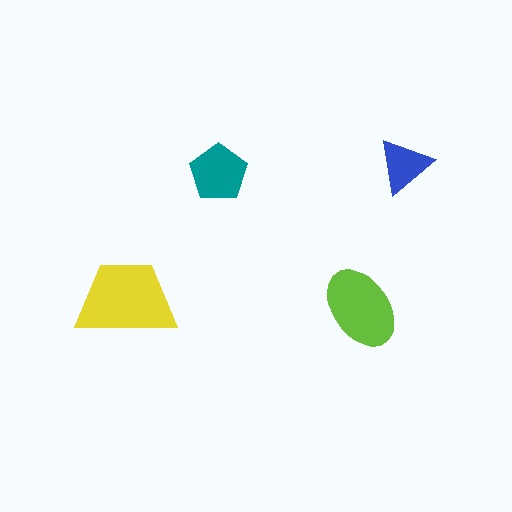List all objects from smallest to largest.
The blue triangle, the teal pentagon, the lime ellipse, the yellow trapezoid.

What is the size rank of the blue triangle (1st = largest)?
4th.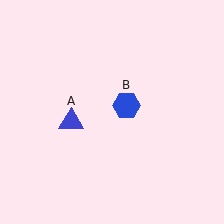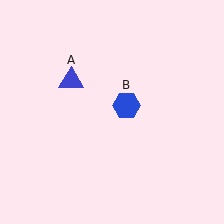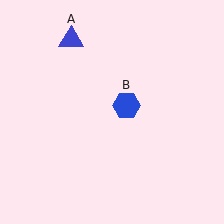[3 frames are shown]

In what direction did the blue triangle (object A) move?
The blue triangle (object A) moved up.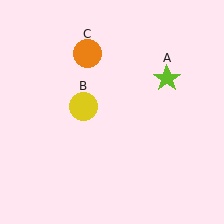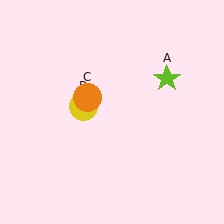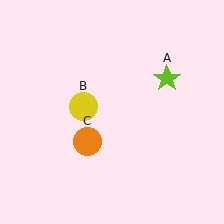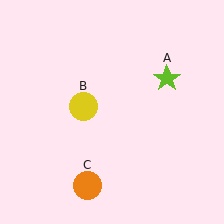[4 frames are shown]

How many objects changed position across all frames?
1 object changed position: orange circle (object C).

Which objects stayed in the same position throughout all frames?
Lime star (object A) and yellow circle (object B) remained stationary.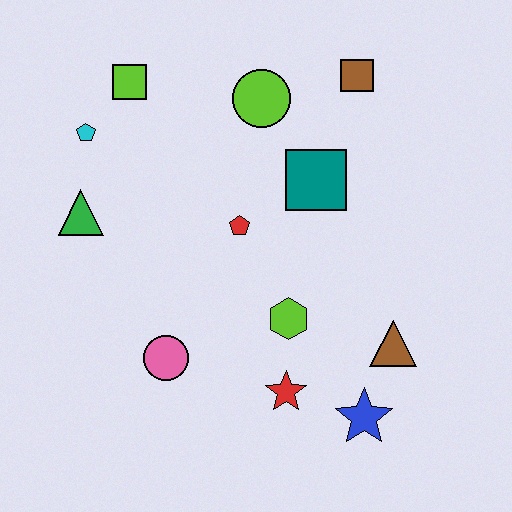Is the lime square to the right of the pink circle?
No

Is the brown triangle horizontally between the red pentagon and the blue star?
No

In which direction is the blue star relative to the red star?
The blue star is to the right of the red star.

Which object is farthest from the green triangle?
The blue star is farthest from the green triangle.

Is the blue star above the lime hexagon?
No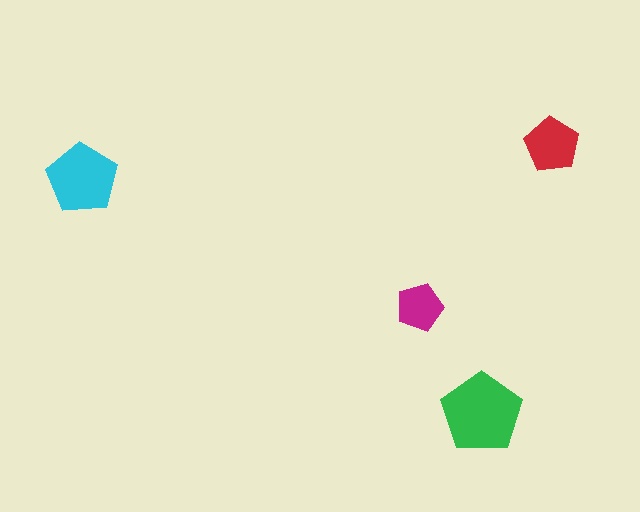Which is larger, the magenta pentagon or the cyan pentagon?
The cyan one.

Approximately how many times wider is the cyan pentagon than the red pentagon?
About 1.5 times wider.